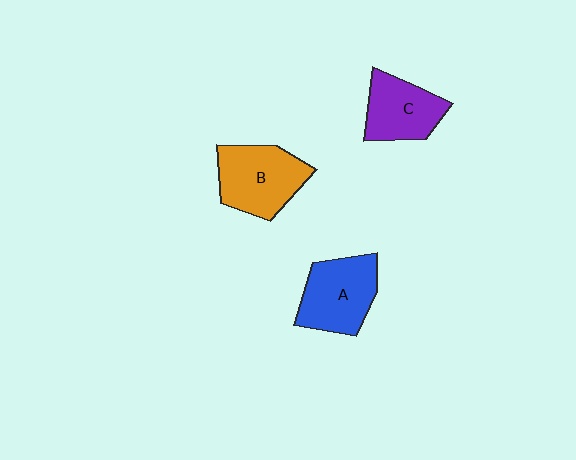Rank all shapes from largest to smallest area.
From largest to smallest: B (orange), A (blue), C (purple).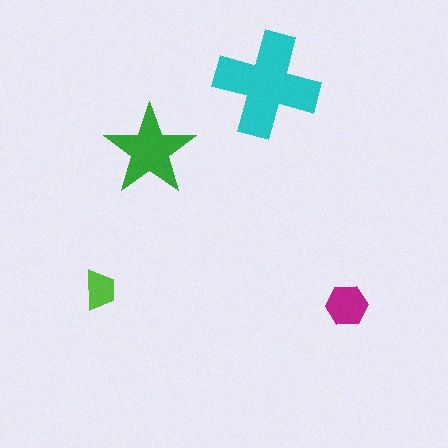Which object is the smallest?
The lime trapezoid.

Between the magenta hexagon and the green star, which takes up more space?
The green star.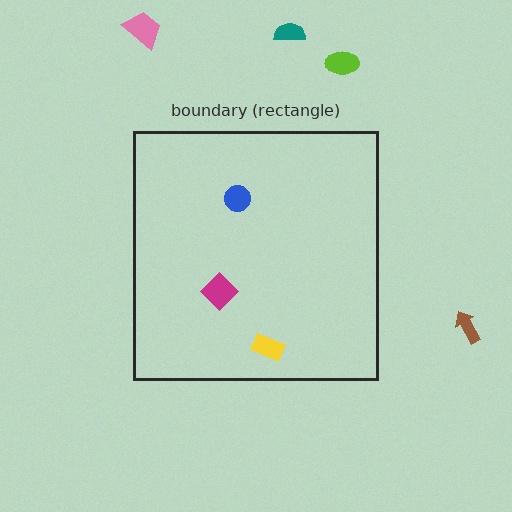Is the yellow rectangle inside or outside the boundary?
Inside.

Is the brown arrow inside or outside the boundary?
Outside.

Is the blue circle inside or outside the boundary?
Inside.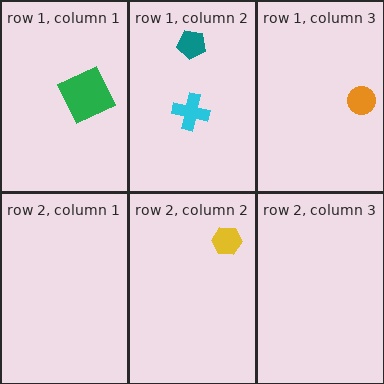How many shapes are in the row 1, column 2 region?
2.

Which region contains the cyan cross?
The row 1, column 2 region.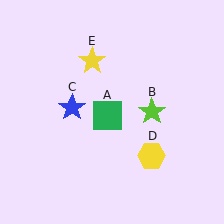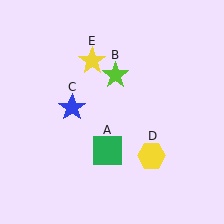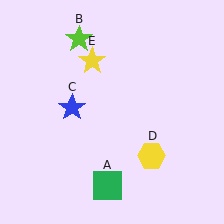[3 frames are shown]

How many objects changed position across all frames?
2 objects changed position: green square (object A), lime star (object B).